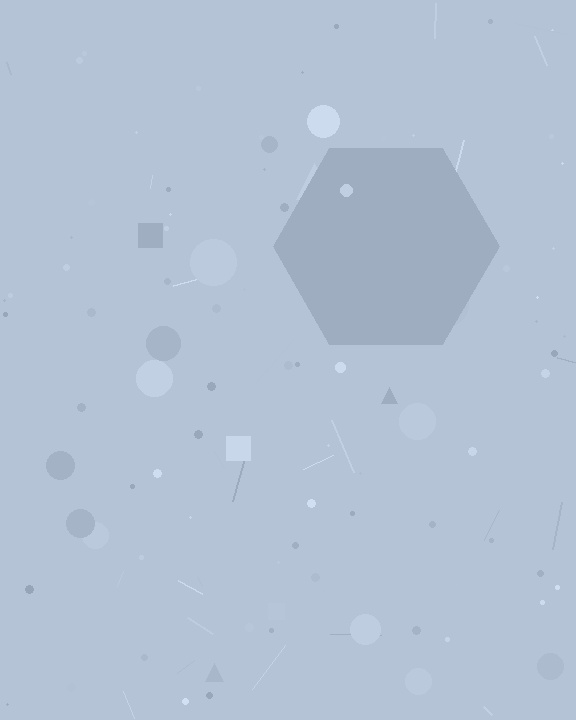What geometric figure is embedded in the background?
A hexagon is embedded in the background.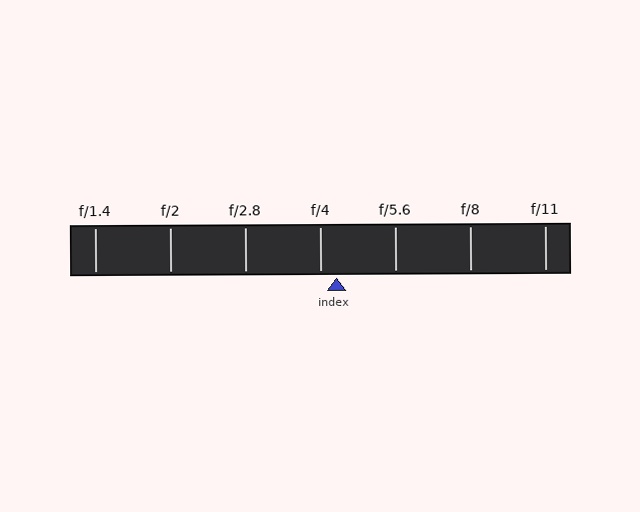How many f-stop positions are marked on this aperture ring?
There are 7 f-stop positions marked.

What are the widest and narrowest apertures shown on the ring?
The widest aperture shown is f/1.4 and the narrowest is f/11.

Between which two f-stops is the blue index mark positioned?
The index mark is between f/4 and f/5.6.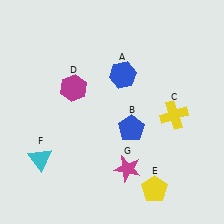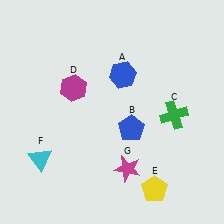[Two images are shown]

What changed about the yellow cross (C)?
In Image 1, C is yellow. In Image 2, it changed to green.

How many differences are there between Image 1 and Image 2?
There is 1 difference between the two images.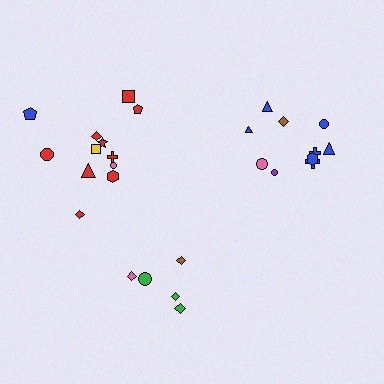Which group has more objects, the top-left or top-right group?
The top-left group.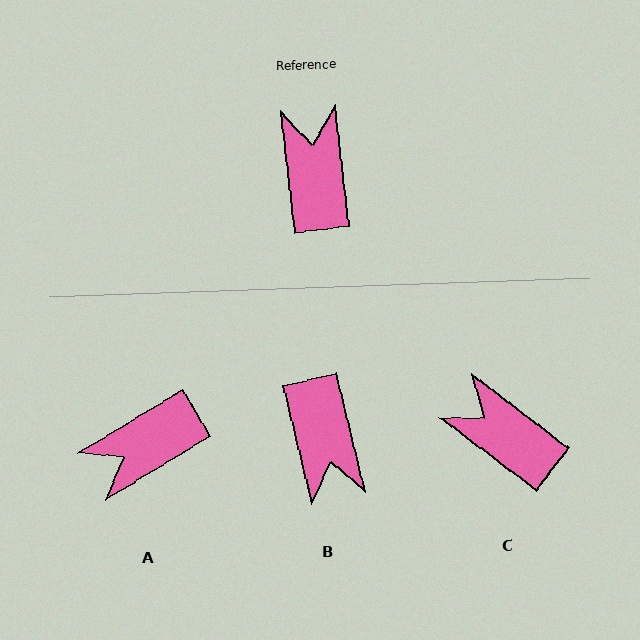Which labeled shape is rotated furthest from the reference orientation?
B, about 172 degrees away.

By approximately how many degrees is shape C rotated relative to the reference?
Approximately 46 degrees counter-clockwise.